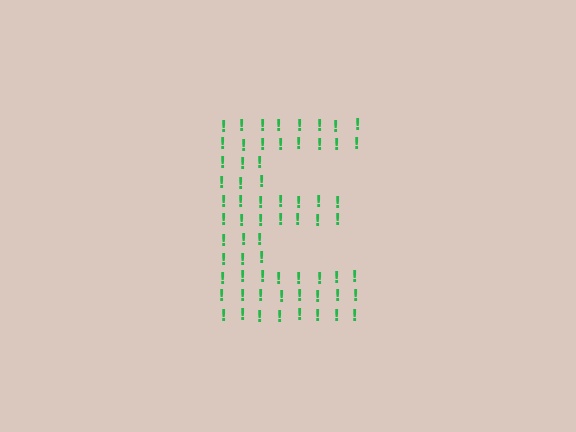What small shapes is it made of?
It is made of small exclamation marks.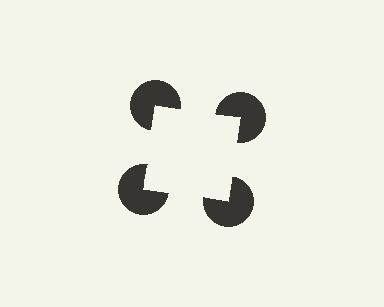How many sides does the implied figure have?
4 sides.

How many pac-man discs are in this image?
There are 4 — one at each vertex of the illusory square.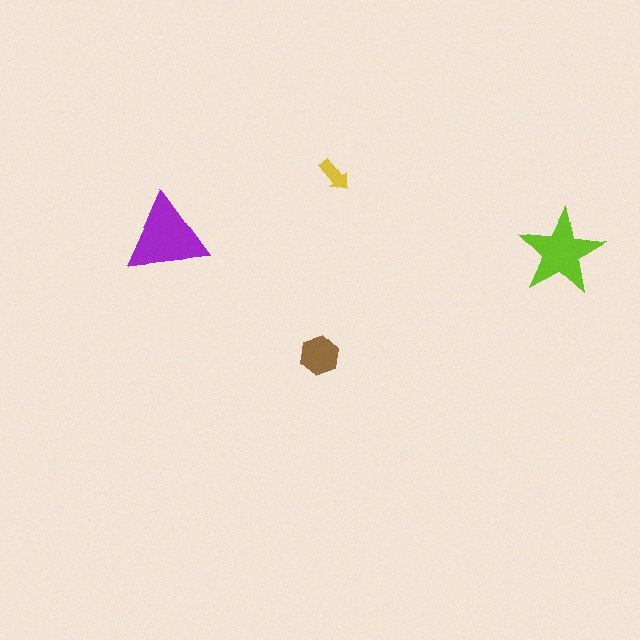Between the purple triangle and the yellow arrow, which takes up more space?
The purple triangle.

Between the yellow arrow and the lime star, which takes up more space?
The lime star.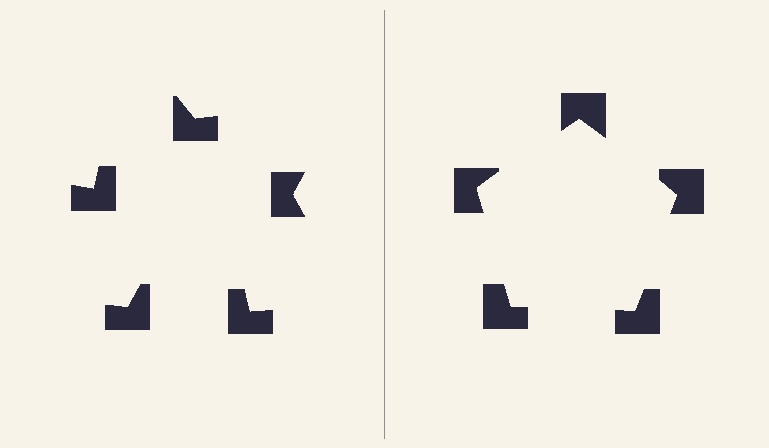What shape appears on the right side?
An illusory pentagon.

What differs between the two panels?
The notched squares are positioned identically on both sides; only the wedge orientations differ. On the right they align to a pentagon; on the left they are misaligned.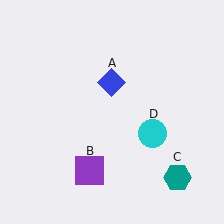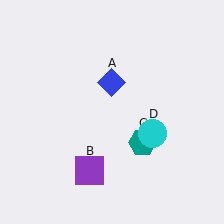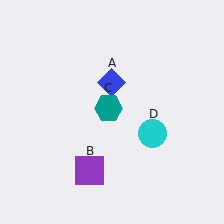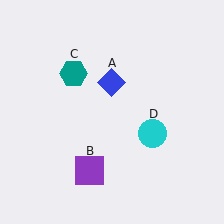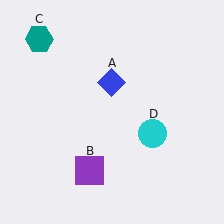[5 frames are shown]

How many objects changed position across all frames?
1 object changed position: teal hexagon (object C).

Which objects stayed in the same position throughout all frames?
Blue diamond (object A) and purple square (object B) and cyan circle (object D) remained stationary.